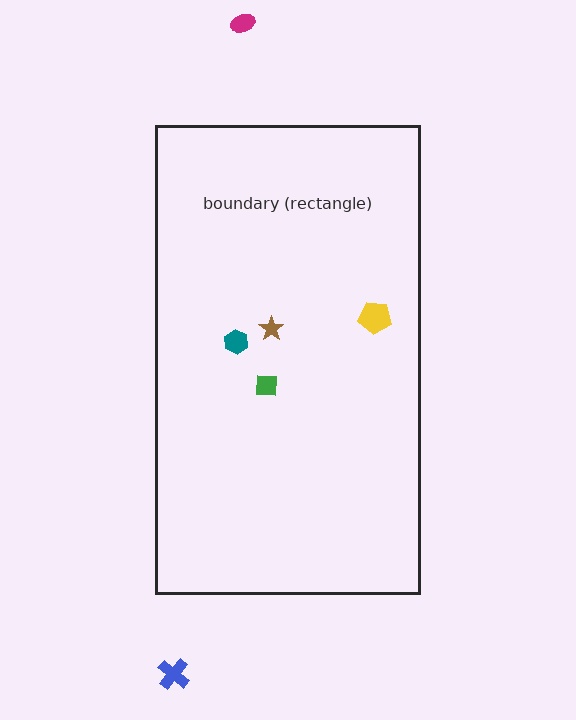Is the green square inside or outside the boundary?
Inside.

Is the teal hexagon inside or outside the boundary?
Inside.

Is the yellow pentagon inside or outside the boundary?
Inside.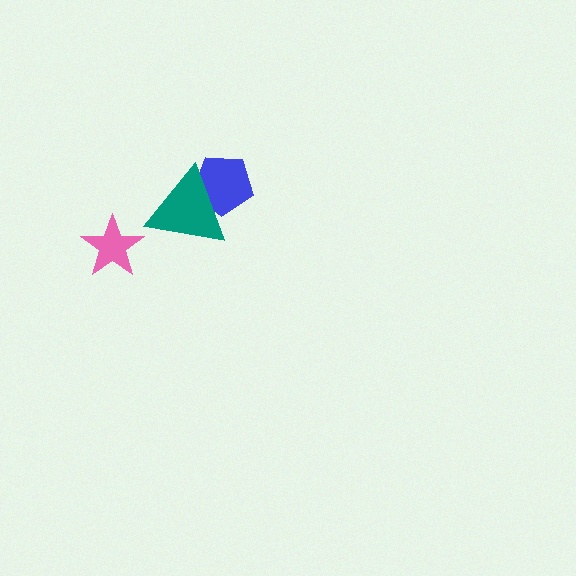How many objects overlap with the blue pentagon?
1 object overlaps with the blue pentagon.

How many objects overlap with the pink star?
0 objects overlap with the pink star.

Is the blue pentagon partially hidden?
Yes, it is partially covered by another shape.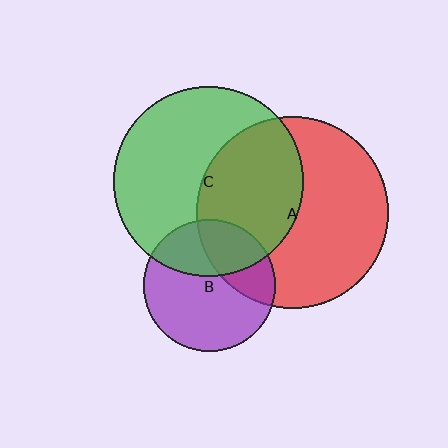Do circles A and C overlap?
Yes.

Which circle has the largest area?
Circle A (red).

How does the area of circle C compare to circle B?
Approximately 2.1 times.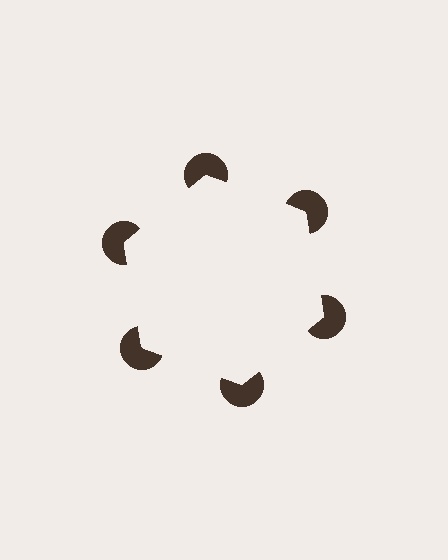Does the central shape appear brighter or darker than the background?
It typically appears slightly brighter than the background, even though no actual brightness change is drawn.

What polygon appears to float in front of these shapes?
An illusory hexagon — its edges are inferred from the aligned wedge cuts in the pac-man discs, not physically drawn.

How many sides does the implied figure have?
6 sides.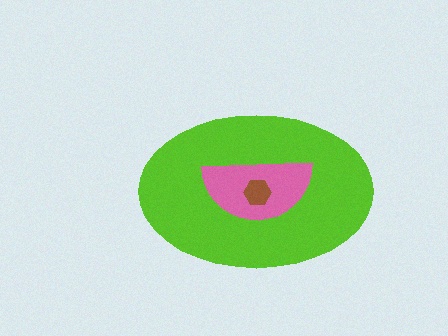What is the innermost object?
The brown hexagon.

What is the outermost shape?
The lime ellipse.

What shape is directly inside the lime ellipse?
The pink semicircle.